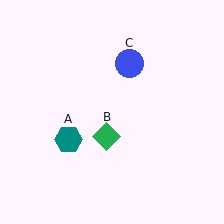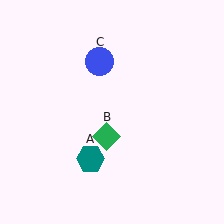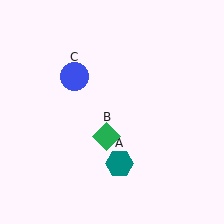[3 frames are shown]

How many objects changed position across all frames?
2 objects changed position: teal hexagon (object A), blue circle (object C).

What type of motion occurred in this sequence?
The teal hexagon (object A), blue circle (object C) rotated counterclockwise around the center of the scene.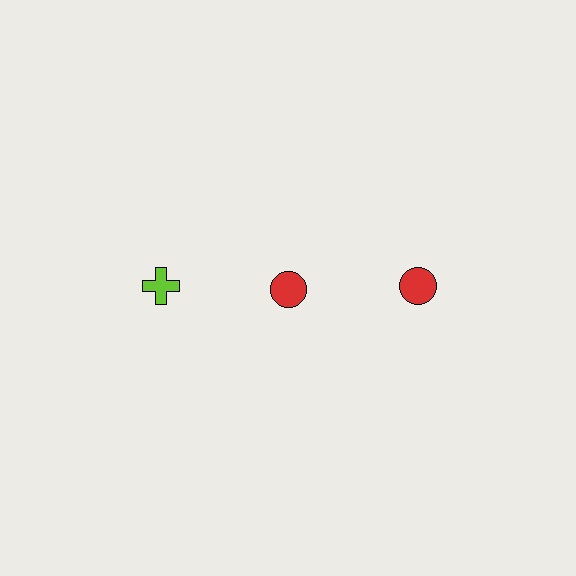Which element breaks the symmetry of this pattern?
The lime cross in the top row, leftmost column breaks the symmetry. All other shapes are red circles.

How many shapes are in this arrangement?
There are 3 shapes arranged in a grid pattern.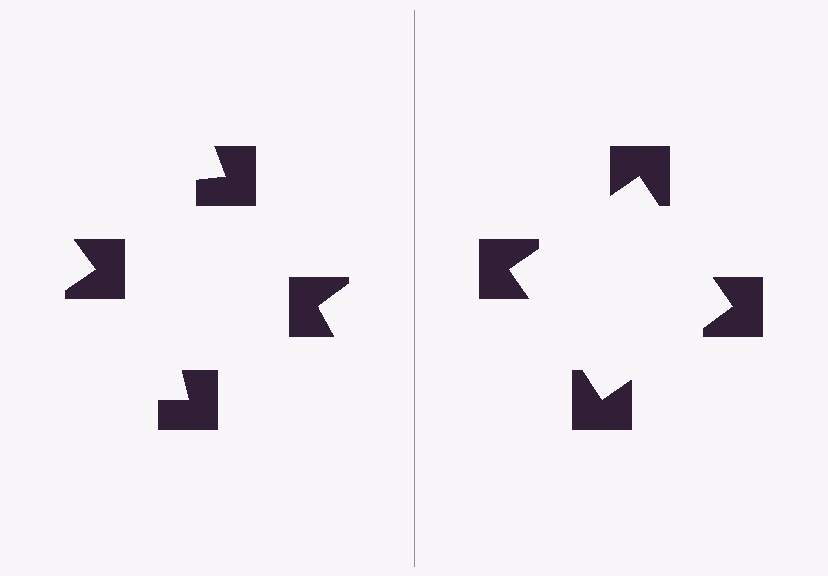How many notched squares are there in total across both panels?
8 — 4 on each side.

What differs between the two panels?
The notched squares are positioned identically on both sides; only the wedge orientations differ. On the right they align to a square; on the left they are misaligned.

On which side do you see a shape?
An illusory square appears on the right side. On the left side the wedge cuts are rotated, so no coherent shape forms.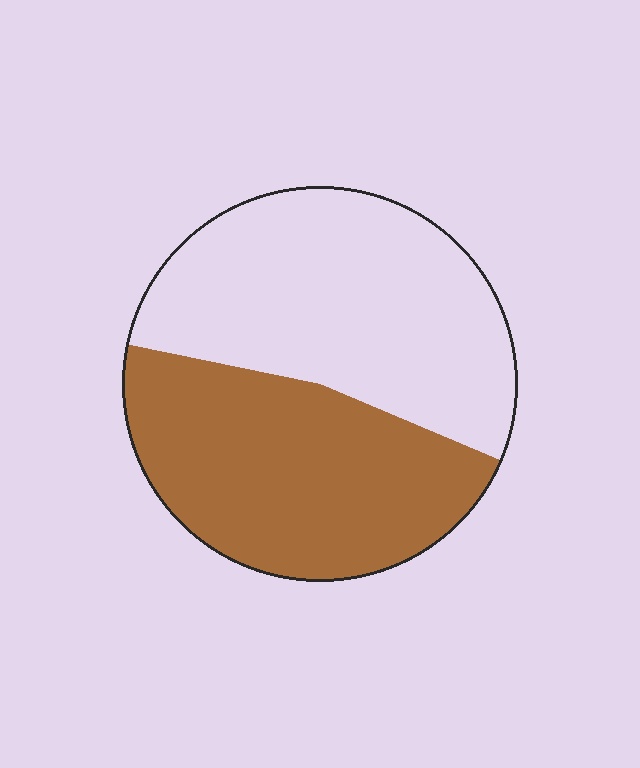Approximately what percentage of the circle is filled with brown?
Approximately 45%.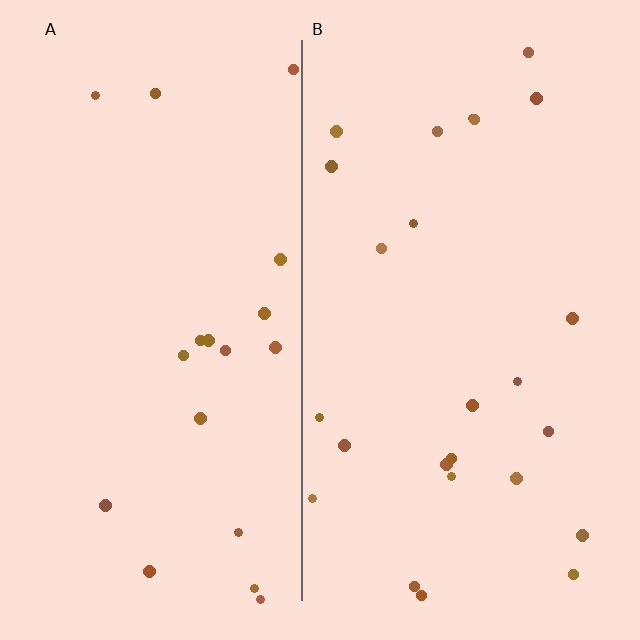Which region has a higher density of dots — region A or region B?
B (the right).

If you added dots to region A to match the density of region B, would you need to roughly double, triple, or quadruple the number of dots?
Approximately double.